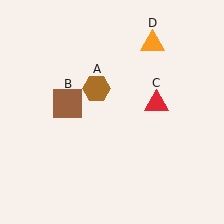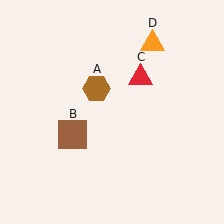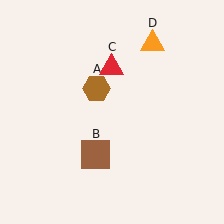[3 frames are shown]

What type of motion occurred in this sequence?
The brown square (object B), red triangle (object C) rotated counterclockwise around the center of the scene.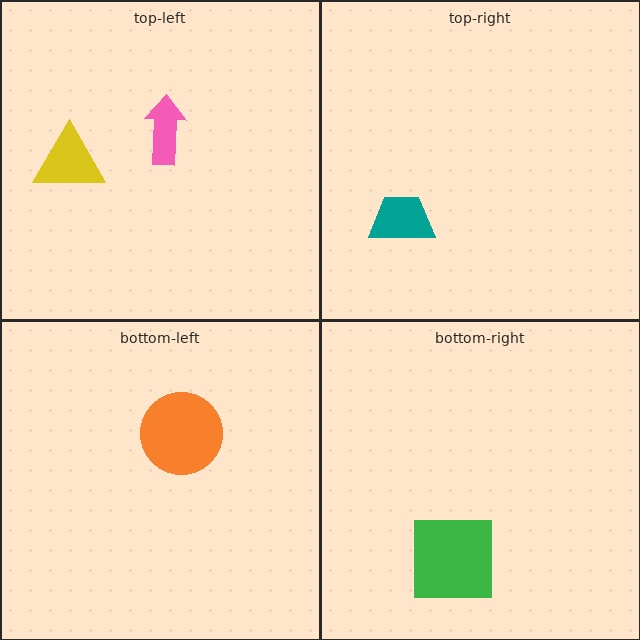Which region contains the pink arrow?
The top-left region.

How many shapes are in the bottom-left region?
1.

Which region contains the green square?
The bottom-right region.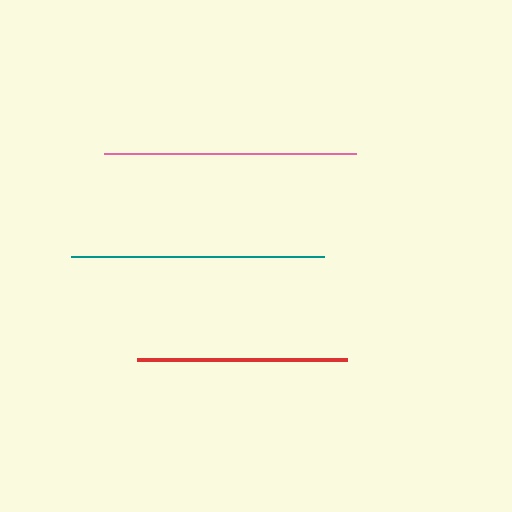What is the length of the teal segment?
The teal segment is approximately 253 pixels long.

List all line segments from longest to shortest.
From longest to shortest: teal, pink, red.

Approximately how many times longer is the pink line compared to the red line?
The pink line is approximately 1.2 times the length of the red line.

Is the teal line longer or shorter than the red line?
The teal line is longer than the red line.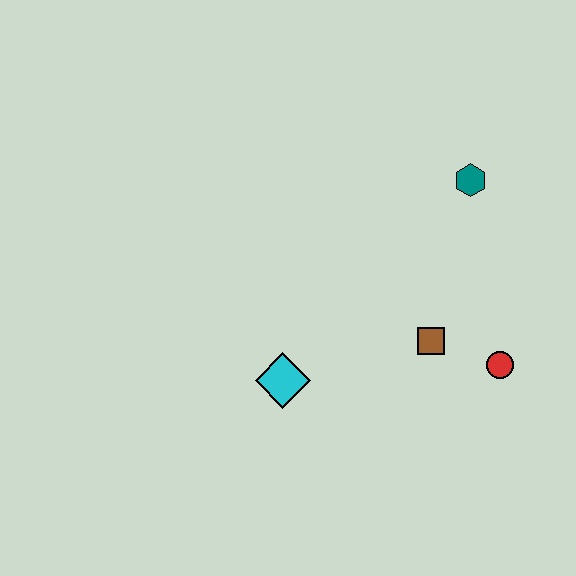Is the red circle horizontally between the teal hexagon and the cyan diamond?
No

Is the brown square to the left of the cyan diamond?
No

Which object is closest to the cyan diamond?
The brown square is closest to the cyan diamond.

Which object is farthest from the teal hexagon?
The cyan diamond is farthest from the teal hexagon.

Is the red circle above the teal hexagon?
No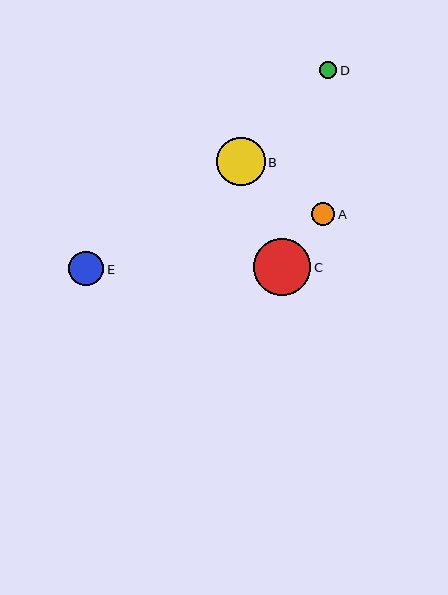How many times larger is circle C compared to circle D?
Circle C is approximately 3.3 times the size of circle D.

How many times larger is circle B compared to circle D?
Circle B is approximately 2.9 times the size of circle D.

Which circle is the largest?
Circle C is the largest with a size of approximately 57 pixels.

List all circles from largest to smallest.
From largest to smallest: C, B, E, A, D.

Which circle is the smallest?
Circle D is the smallest with a size of approximately 17 pixels.